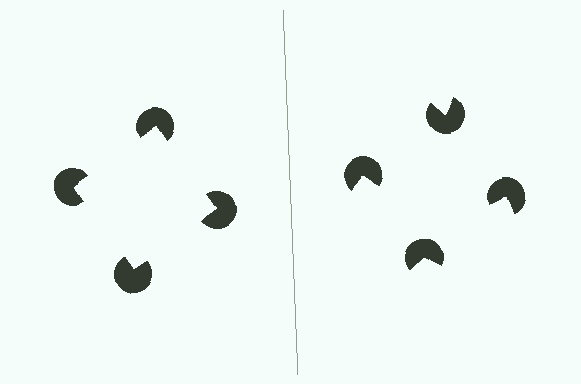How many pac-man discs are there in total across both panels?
8 — 4 on each side.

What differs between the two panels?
The pac-man discs are positioned identically on both sides; only the wedge orientations differ. On the left they align to a square; on the right they are misaligned.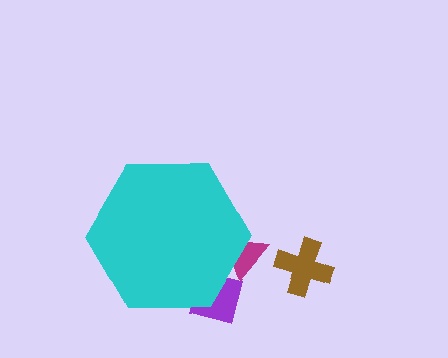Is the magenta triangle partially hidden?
Yes, the magenta triangle is partially hidden behind the cyan hexagon.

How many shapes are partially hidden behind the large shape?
2 shapes are partially hidden.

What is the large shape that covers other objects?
A cyan hexagon.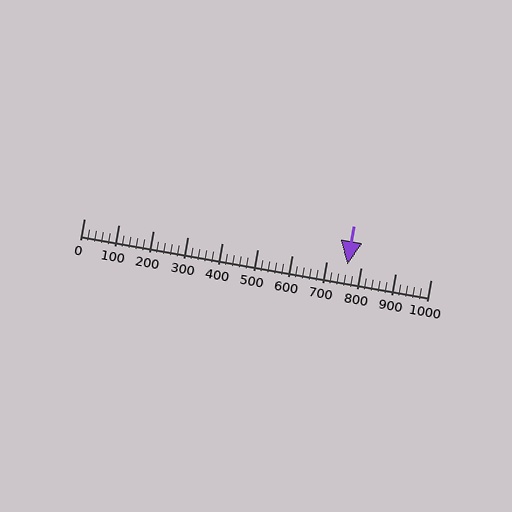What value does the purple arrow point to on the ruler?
The purple arrow points to approximately 760.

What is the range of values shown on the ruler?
The ruler shows values from 0 to 1000.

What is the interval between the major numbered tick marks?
The major tick marks are spaced 100 units apart.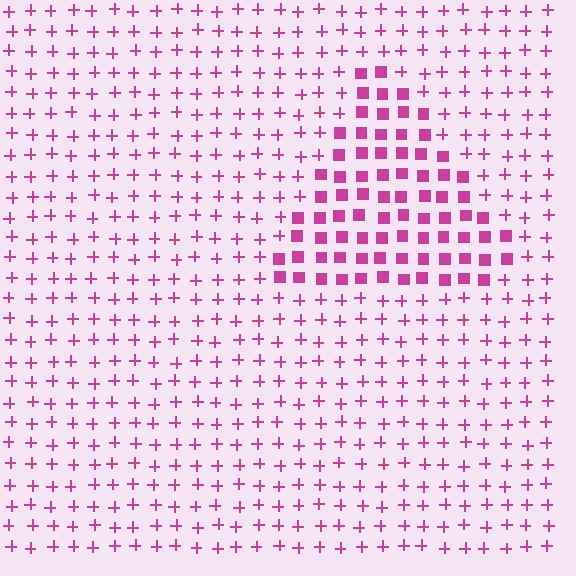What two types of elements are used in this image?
The image uses squares inside the triangle region and plus signs outside it.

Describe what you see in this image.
The image is filled with small magenta elements arranged in a uniform grid. A triangle-shaped region contains squares, while the surrounding area contains plus signs. The boundary is defined purely by the change in element shape.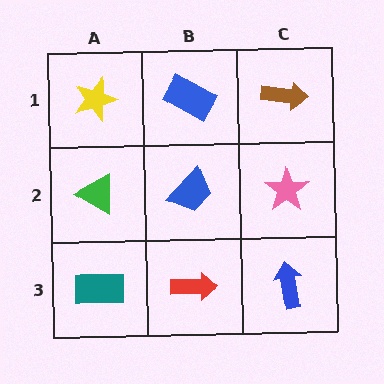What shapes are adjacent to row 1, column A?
A green triangle (row 2, column A), a blue rectangle (row 1, column B).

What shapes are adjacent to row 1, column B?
A blue trapezoid (row 2, column B), a yellow star (row 1, column A), a brown arrow (row 1, column C).